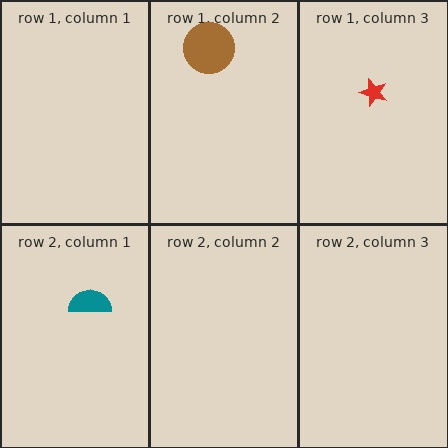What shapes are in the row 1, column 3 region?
The red star.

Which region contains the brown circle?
The row 1, column 2 region.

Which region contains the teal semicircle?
The row 2, column 1 region.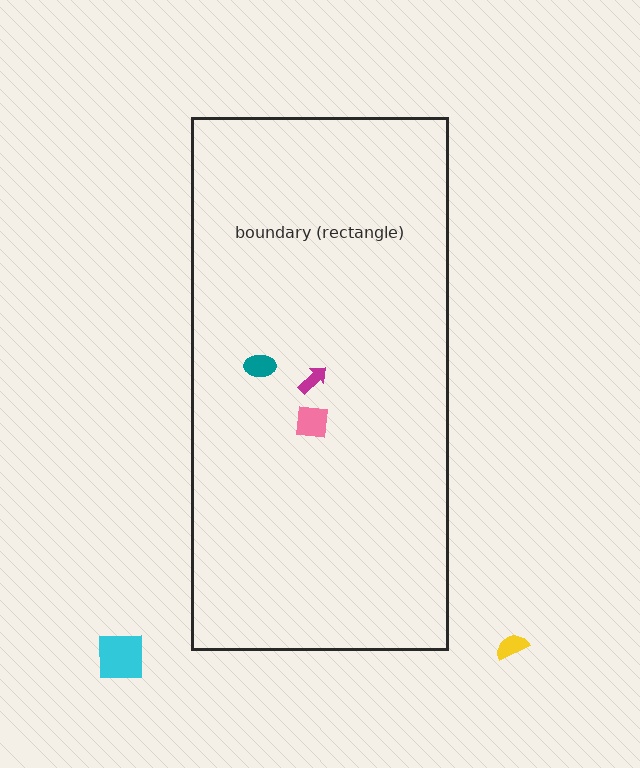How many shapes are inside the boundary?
3 inside, 2 outside.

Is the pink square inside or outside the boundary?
Inside.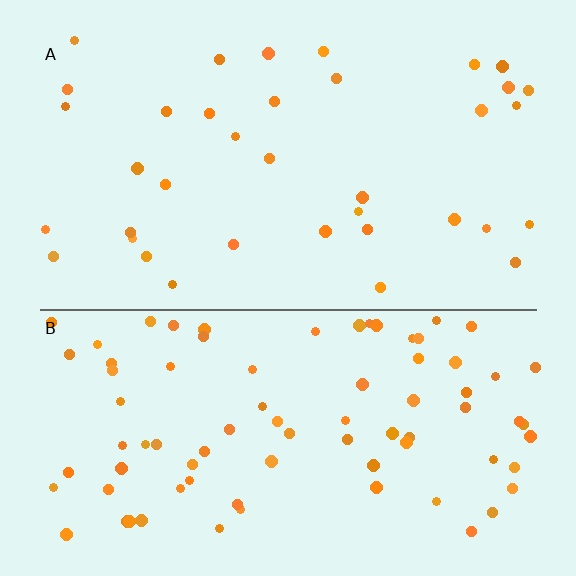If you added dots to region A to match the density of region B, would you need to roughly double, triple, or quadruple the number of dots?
Approximately double.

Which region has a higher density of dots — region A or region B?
B (the bottom).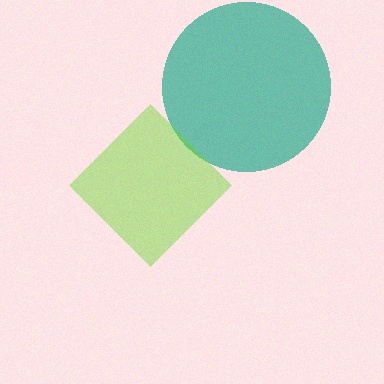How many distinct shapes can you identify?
There are 2 distinct shapes: a teal circle, a lime diamond.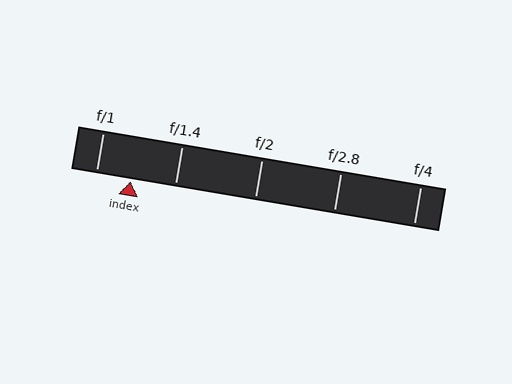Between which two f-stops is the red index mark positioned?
The index mark is between f/1 and f/1.4.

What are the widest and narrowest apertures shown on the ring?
The widest aperture shown is f/1 and the narrowest is f/4.